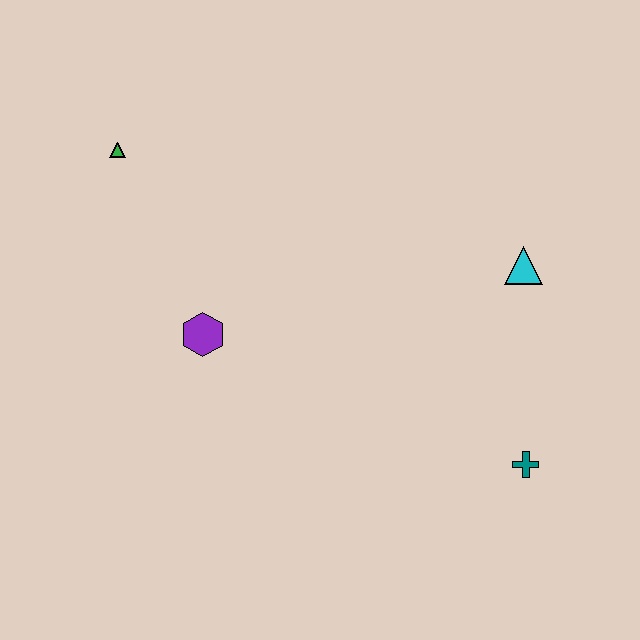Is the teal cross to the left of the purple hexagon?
No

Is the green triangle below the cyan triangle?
No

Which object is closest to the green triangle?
The purple hexagon is closest to the green triangle.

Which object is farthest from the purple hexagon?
The teal cross is farthest from the purple hexagon.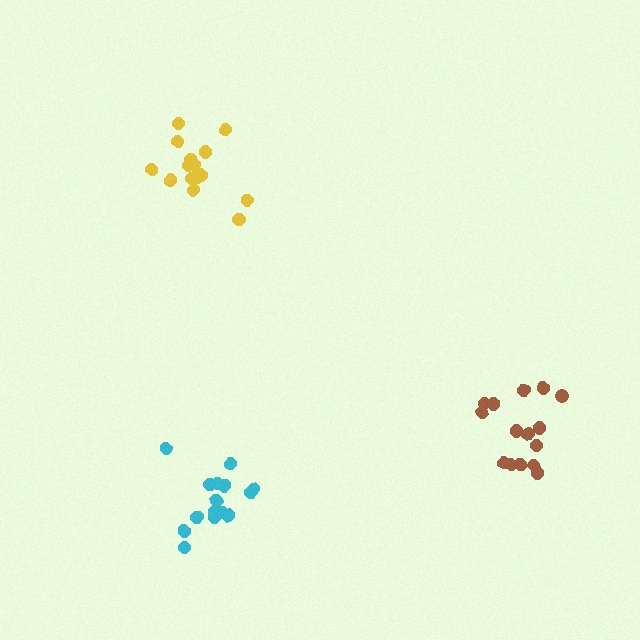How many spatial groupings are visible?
There are 3 spatial groupings.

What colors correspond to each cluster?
The clusters are colored: yellow, cyan, brown.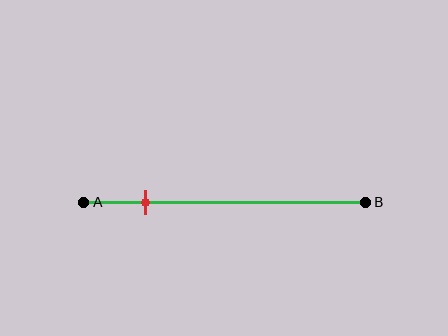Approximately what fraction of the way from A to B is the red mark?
The red mark is approximately 20% of the way from A to B.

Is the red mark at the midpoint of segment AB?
No, the mark is at about 20% from A, not at the 50% midpoint.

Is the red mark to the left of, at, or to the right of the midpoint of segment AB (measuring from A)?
The red mark is to the left of the midpoint of segment AB.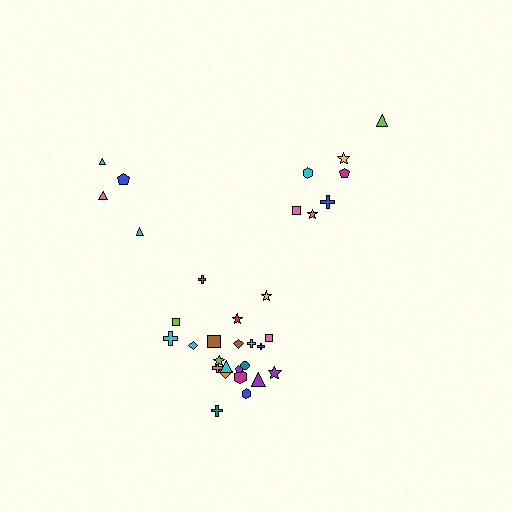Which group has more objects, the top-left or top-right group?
The top-right group.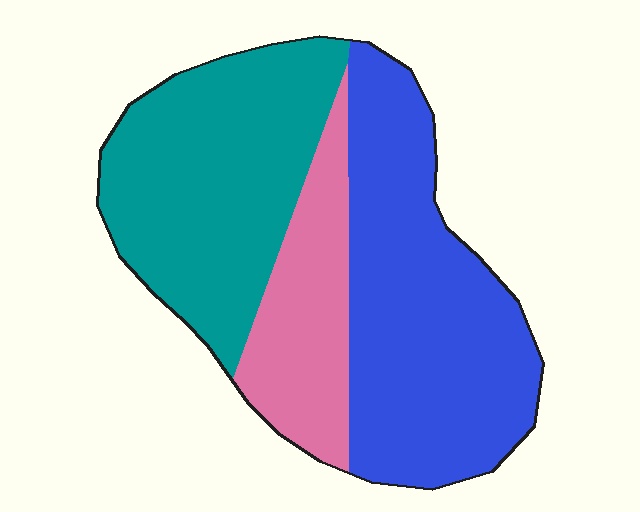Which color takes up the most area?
Blue, at roughly 45%.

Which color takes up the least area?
Pink, at roughly 20%.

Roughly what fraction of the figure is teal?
Teal covers roughly 40% of the figure.